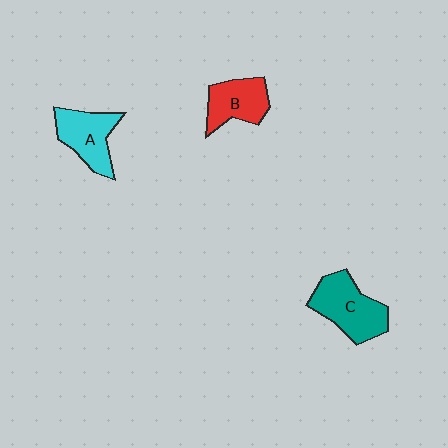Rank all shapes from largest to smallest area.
From largest to smallest: C (teal), A (cyan), B (red).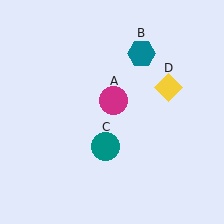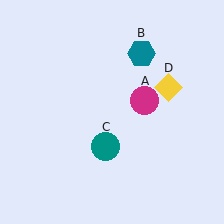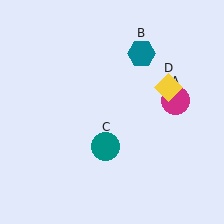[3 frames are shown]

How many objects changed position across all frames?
1 object changed position: magenta circle (object A).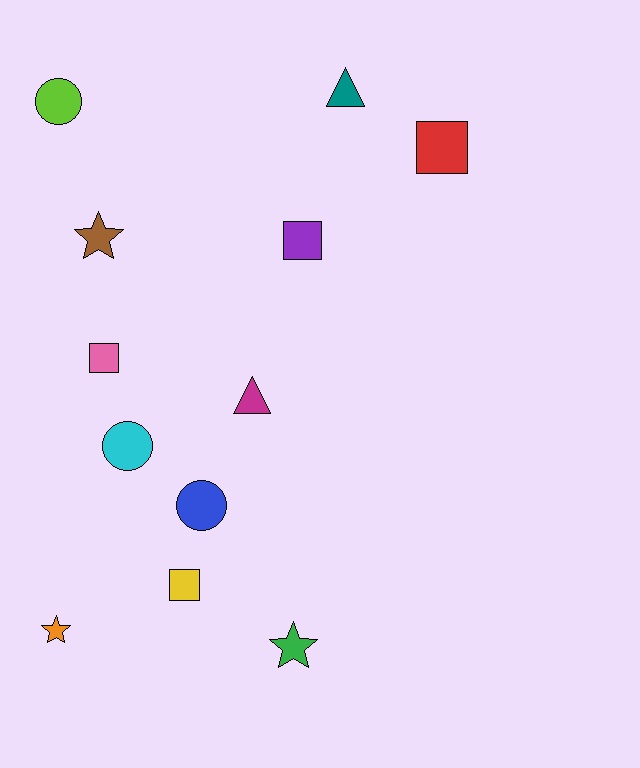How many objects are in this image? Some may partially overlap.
There are 12 objects.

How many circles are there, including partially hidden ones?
There are 3 circles.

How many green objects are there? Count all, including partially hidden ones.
There is 1 green object.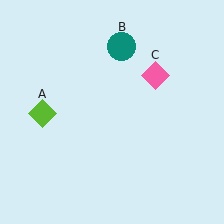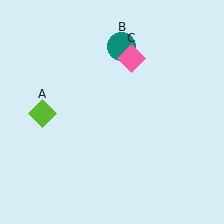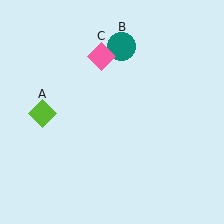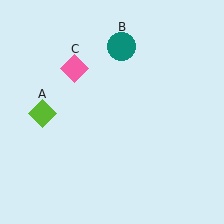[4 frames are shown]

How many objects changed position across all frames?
1 object changed position: pink diamond (object C).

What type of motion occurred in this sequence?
The pink diamond (object C) rotated counterclockwise around the center of the scene.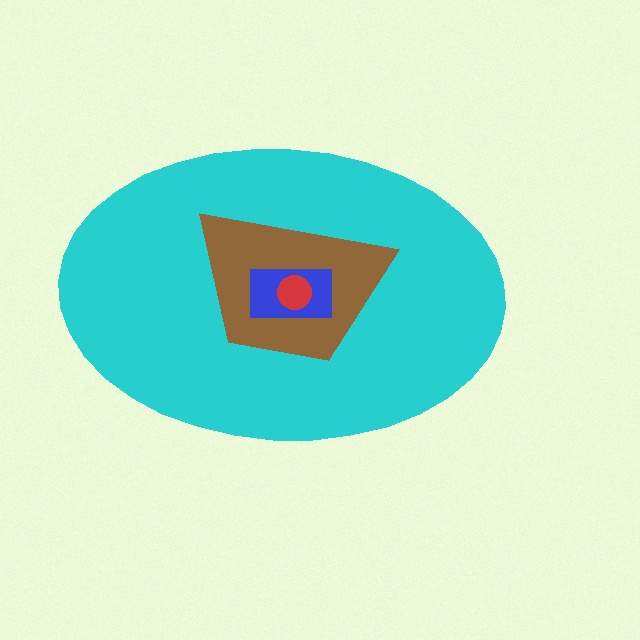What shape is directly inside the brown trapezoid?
The blue rectangle.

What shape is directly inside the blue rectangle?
The red circle.